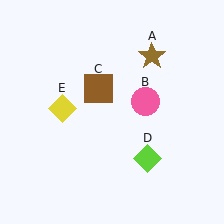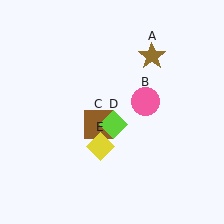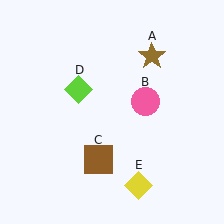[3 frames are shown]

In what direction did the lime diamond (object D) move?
The lime diamond (object D) moved up and to the left.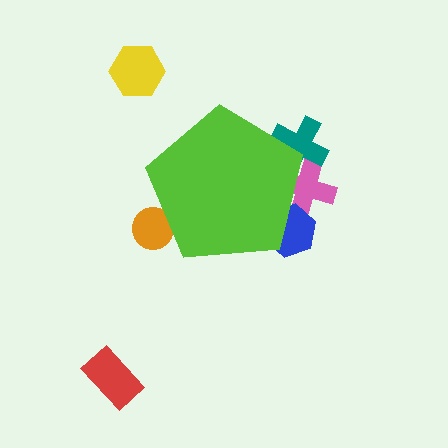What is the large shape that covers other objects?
A lime pentagon.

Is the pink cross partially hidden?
Yes, the pink cross is partially hidden behind the lime pentagon.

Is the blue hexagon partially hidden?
Yes, the blue hexagon is partially hidden behind the lime pentagon.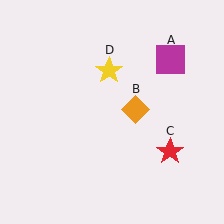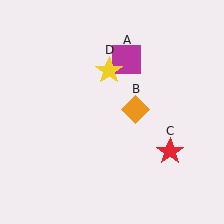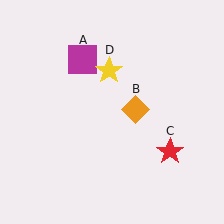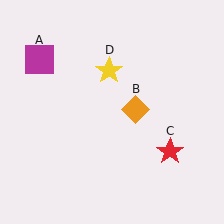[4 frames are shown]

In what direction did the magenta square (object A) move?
The magenta square (object A) moved left.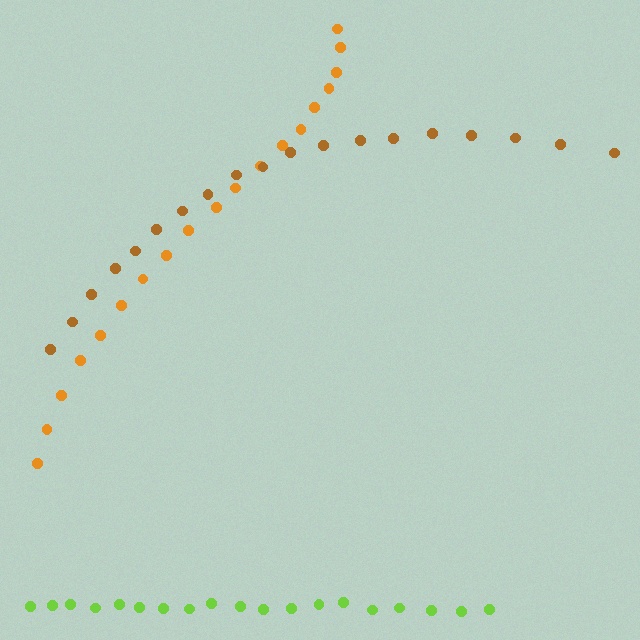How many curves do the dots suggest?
There are 3 distinct paths.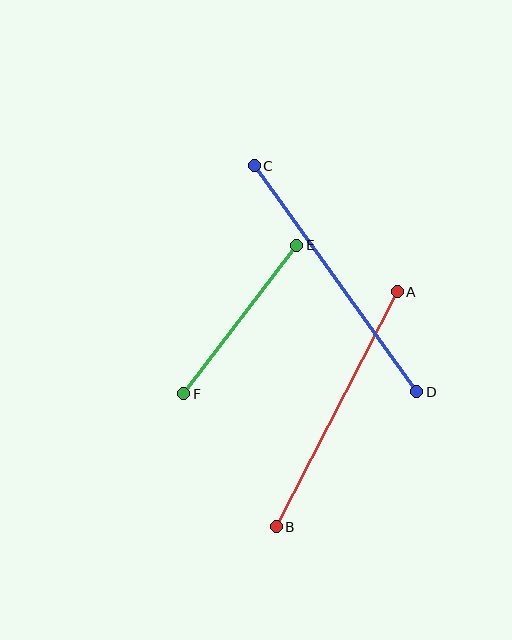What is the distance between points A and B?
The distance is approximately 264 pixels.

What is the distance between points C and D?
The distance is approximately 279 pixels.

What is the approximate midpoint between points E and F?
The midpoint is at approximately (240, 319) pixels.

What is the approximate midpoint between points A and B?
The midpoint is at approximately (337, 409) pixels.